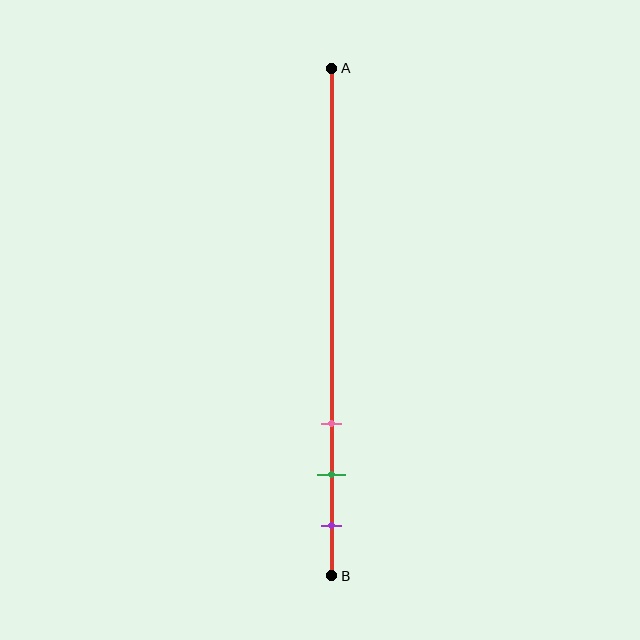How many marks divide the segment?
There are 3 marks dividing the segment.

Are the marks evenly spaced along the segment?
Yes, the marks are approximately evenly spaced.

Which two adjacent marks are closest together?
The green and purple marks are the closest adjacent pair.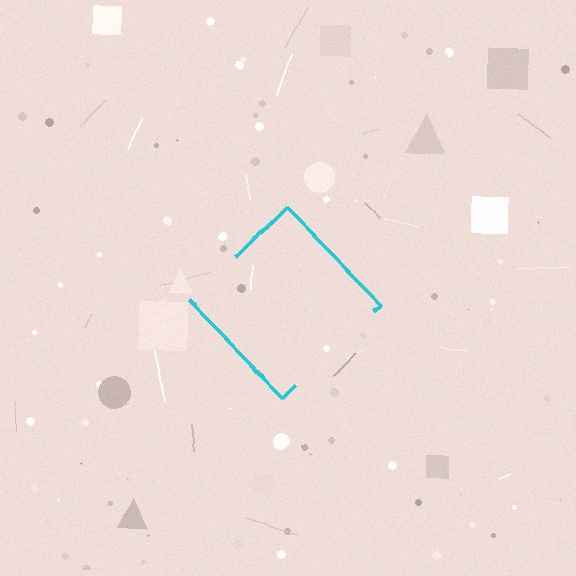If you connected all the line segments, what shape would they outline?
They would outline a diamond.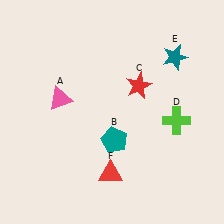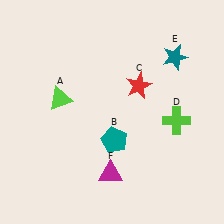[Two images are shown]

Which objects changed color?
A changed from pink to lime. F changed from red to magenta.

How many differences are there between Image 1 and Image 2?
There are 2 differences between the two images.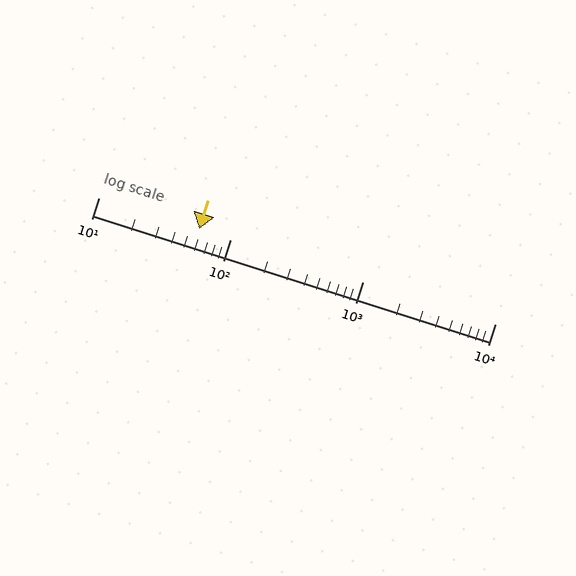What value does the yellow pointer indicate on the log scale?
The pointer indicates approximately 58.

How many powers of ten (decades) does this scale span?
The scale spans 3 decades, from 10 to 10000.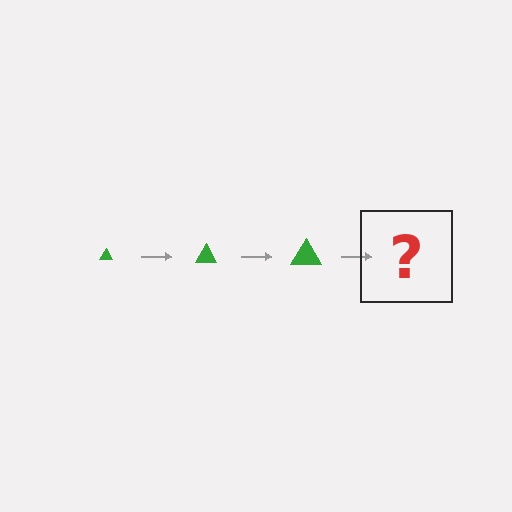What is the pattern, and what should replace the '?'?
The pattern is that the triangle gets progressively larger each step. The '?' should be a green triangle, larger than the previous one.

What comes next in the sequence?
The next element should be a green triangle, larger than the previous one.